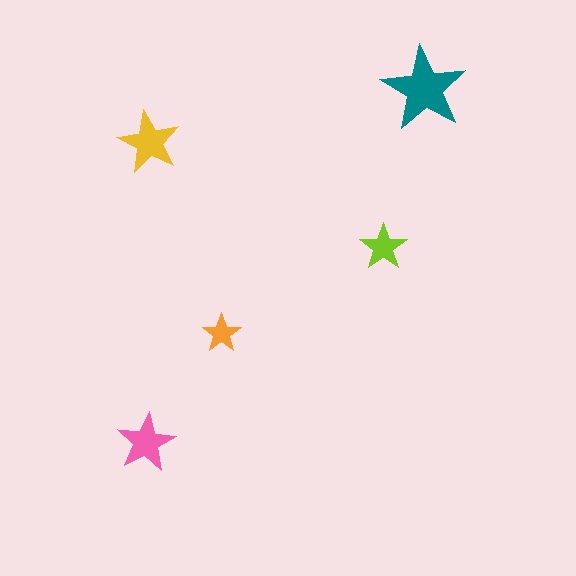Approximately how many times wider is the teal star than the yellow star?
About 1.5 times wider.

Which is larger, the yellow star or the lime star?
The yellow one.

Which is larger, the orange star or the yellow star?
The yellow one.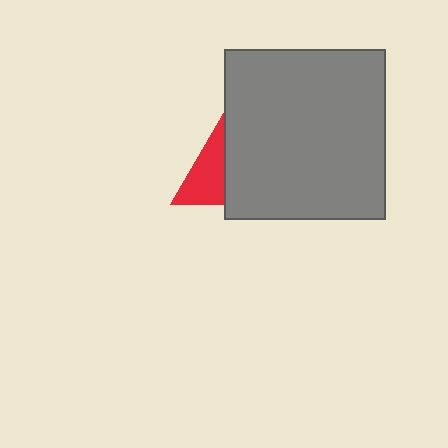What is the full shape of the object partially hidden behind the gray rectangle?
The partially hidden object is a red triangle.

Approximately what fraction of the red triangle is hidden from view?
Roughly 61% of the red triangle is hidden behind the gray rectangle.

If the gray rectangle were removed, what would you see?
You would see the complete red triangle.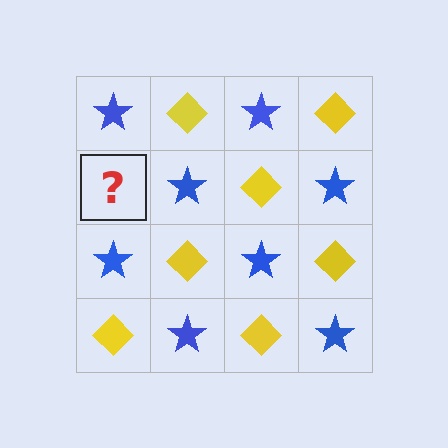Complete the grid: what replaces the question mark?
The question mark should be replaced with a yellow diamond.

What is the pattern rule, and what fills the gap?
The rule is that it alternates blue star and yellow diamond in a checkerboard pattern. The gap should be filled with a yellow diamond.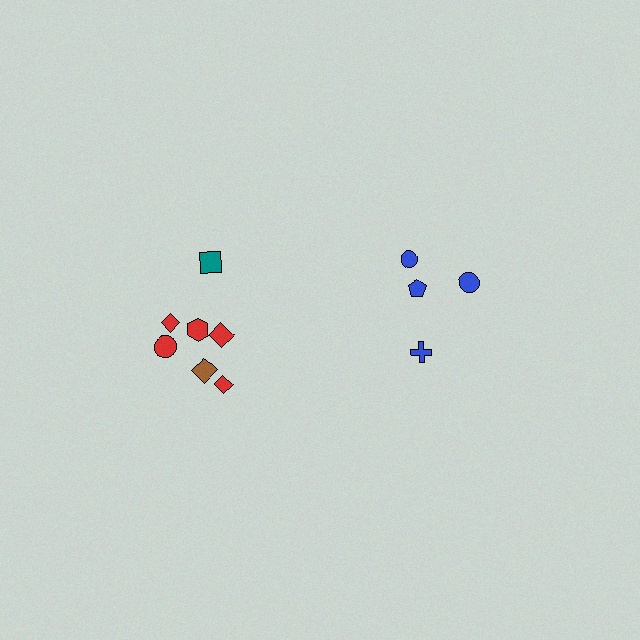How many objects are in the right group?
There are 4 objects.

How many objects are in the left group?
There are 7 objects.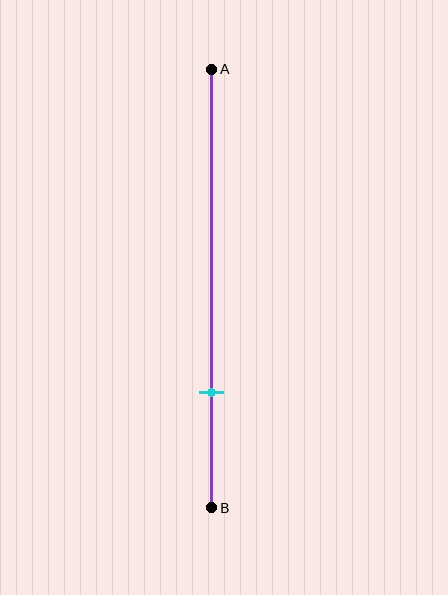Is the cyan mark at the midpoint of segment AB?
No, the mark is at about 75% from A, not at the 50% midpoint.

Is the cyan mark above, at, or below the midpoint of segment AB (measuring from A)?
The cyan mark is below the midpoint of segment AB.